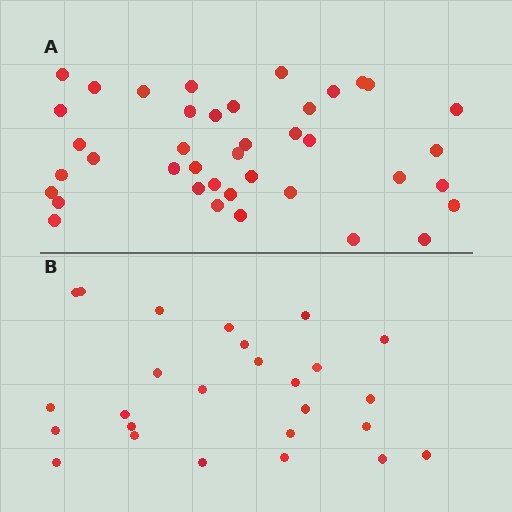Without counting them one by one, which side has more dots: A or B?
Region A (the top region) has more dots.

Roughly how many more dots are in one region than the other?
Region A has approximately 15 more dots than region B.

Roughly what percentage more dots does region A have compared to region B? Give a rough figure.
About 55% more.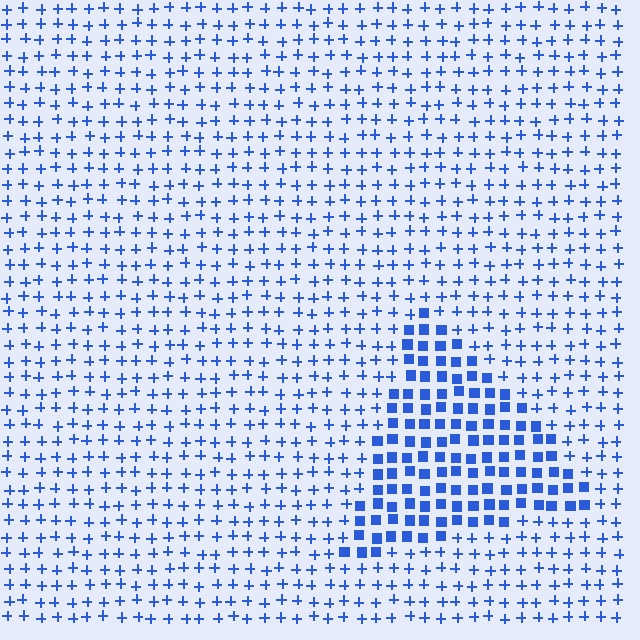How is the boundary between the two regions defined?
The boundary is defined by a change in element shape: squares inside vs. plus signs outside. All elements share the same color and spacing.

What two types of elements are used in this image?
The image uses squares inside the triangle region and plus signs outside it.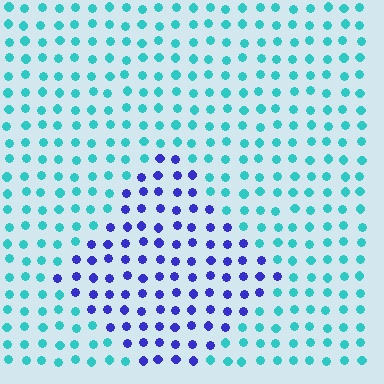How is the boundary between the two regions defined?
The boundary is defined purely by a slight shift in hue (about 65 degrees). Spacing, size, and orientation are identical on both sides.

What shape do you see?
I see a diamond.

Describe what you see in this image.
The image is filled with small cyan elements in a uniform arrangement. A diamond-shaped region is visible where the elements are tinted to a slightly different hue, forming a subtle color boundary.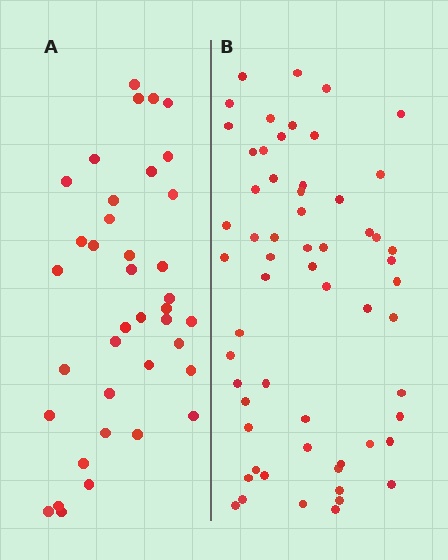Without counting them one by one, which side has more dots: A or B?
Region B (the right region) has more dots.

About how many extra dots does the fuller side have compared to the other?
Region B has approximately 20 more dots than region A.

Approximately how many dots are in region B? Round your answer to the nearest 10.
About 60 dots.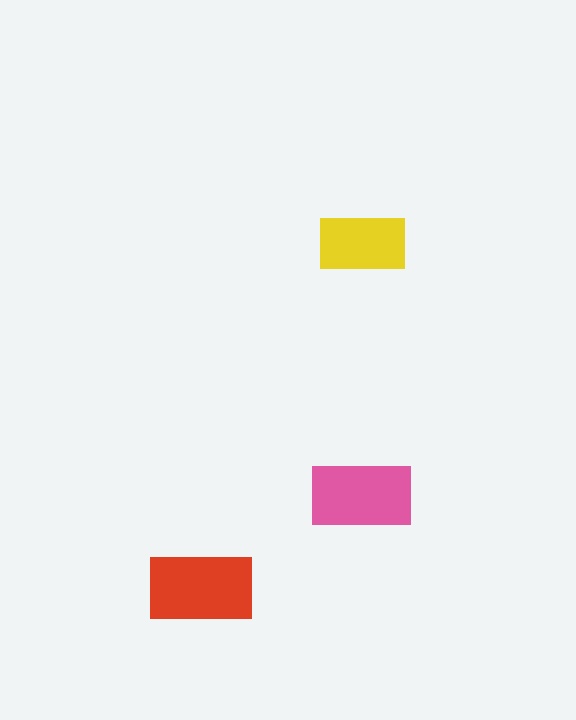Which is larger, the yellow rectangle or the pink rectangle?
The pink one.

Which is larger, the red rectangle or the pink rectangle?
The red one.